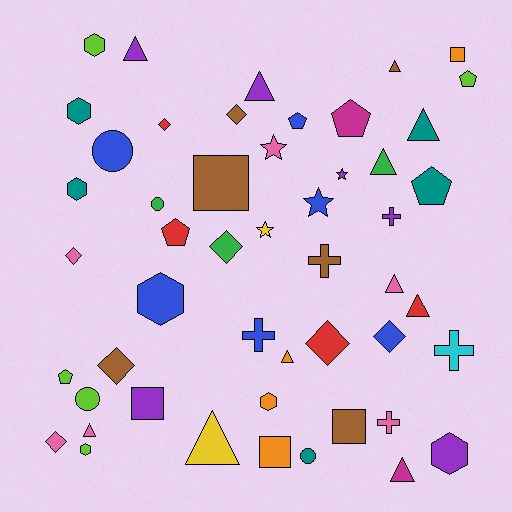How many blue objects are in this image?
There are 6 blue objects.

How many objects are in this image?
There are 50 objects.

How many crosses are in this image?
There are 5 crosses.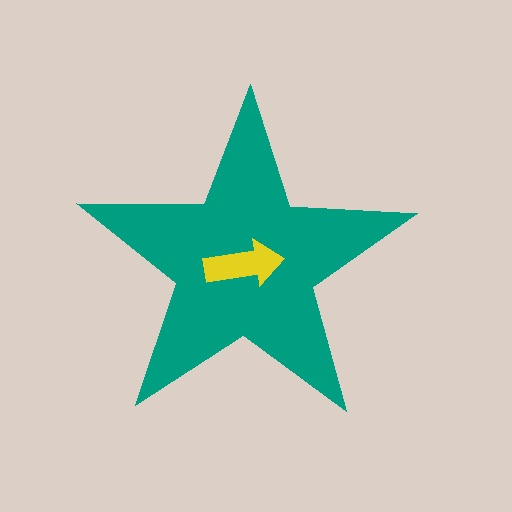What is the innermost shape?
The yellow arrow.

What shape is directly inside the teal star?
The yellow arrow.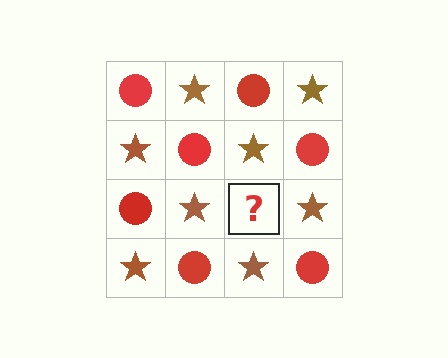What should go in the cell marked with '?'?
The missing cell should contain a red circle.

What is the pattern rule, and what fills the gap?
The rule is that it alternates red circle and brown star in a checkerboard pattern. The gap should be filled with a red circle.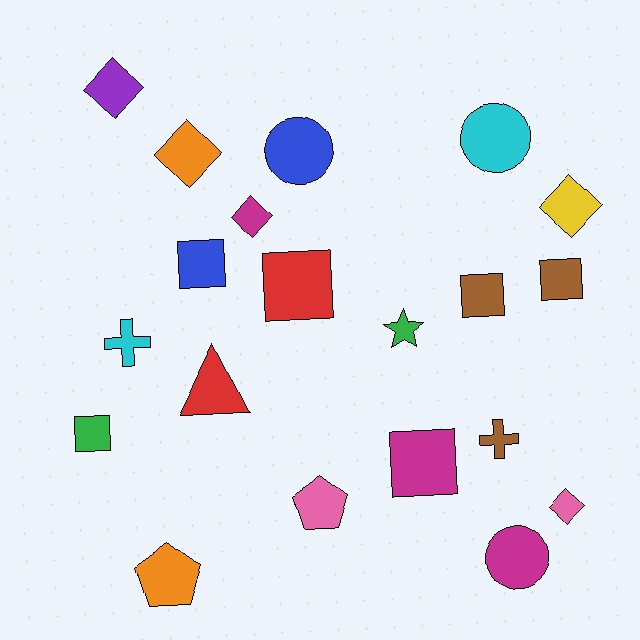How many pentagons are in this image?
There are 2 pentagons.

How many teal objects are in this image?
There are no teal objects.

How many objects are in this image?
There are 20 objects.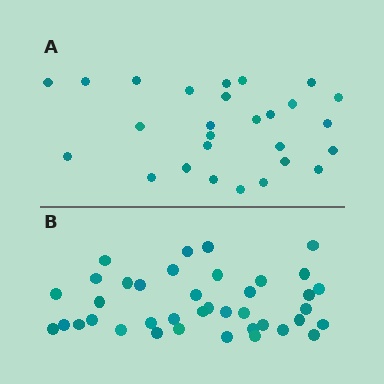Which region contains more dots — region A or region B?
Region B (the bottom region) has more dots.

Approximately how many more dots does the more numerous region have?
Region B has roughly 12 or so more dots than region A.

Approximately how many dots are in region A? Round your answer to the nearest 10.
About 30 dots. (The exact count is 27, which rounds to 30.)